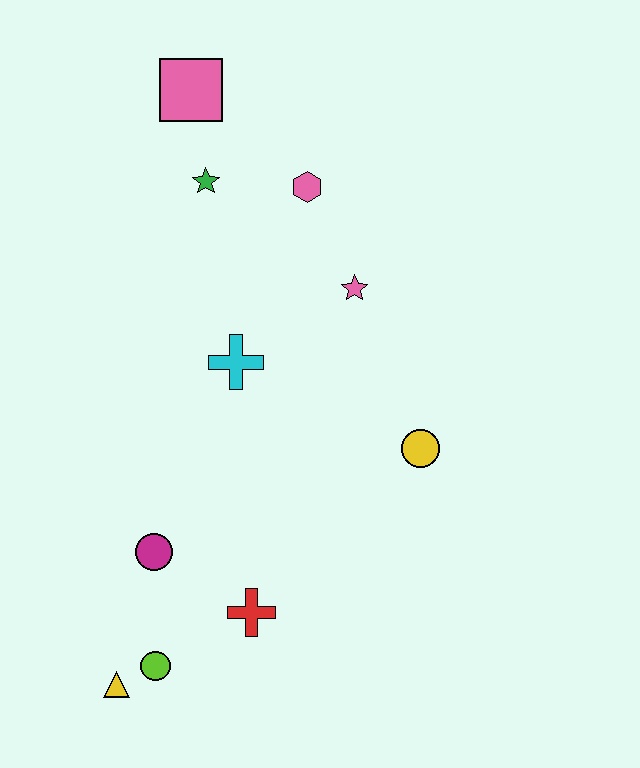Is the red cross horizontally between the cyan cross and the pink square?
No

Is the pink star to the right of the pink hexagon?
Yes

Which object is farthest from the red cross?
The pink square is farthest from the red cross.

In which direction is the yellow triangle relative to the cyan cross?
The yellow triangle is below the cyan cross.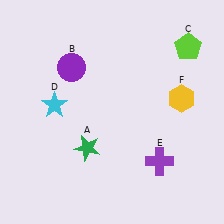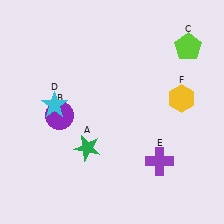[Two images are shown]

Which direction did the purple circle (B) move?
The purple circle (B) moved down.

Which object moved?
The purple circle (B) moved down.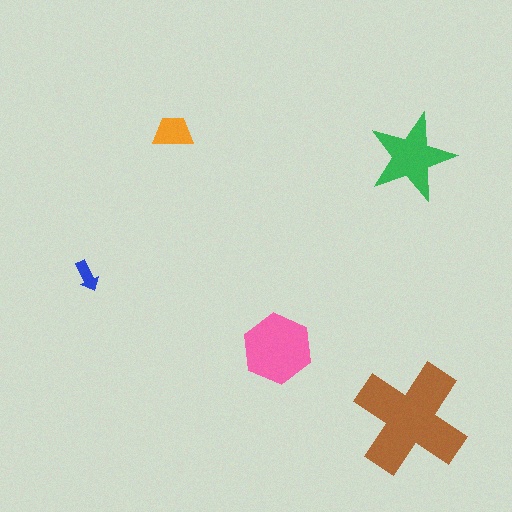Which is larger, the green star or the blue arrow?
The green star.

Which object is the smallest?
The blue arrow.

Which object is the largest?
The brown cross.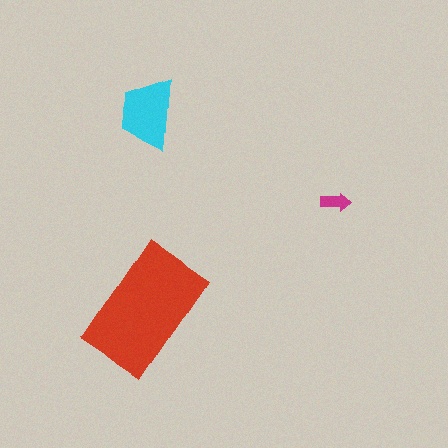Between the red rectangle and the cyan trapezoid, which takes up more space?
The red rectangle.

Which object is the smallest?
The magenta arrow.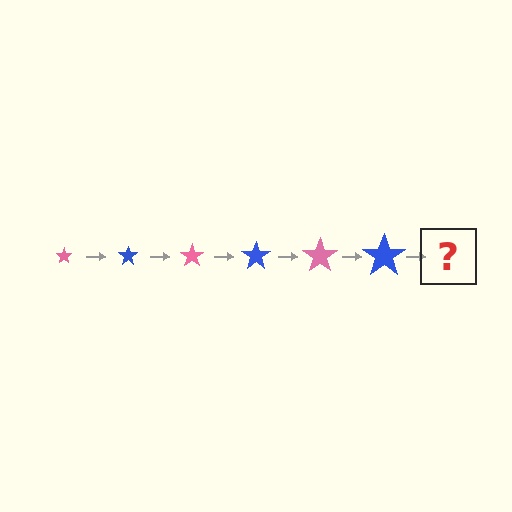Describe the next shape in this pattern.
It should be a pink star, larger than the previous one.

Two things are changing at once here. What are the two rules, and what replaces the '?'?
The two rules are that the star grows larger each step and the color cycles through pink and blue. The '?' should be a pink star, larger than the previous one.